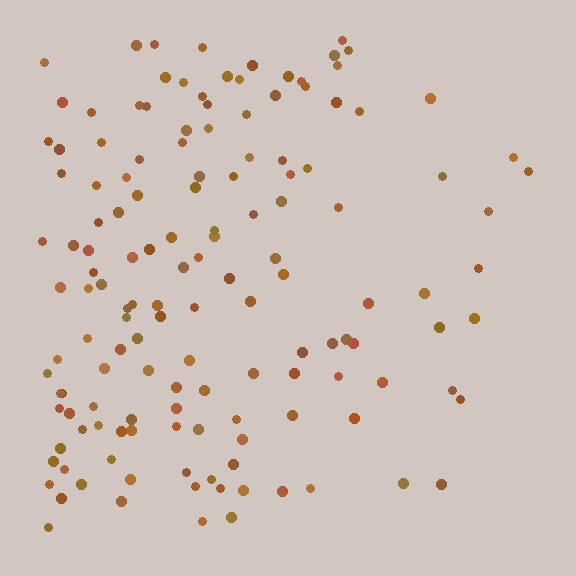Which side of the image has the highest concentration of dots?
The left.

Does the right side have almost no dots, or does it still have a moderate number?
Still a moderate number, just noticeably fewer than the left.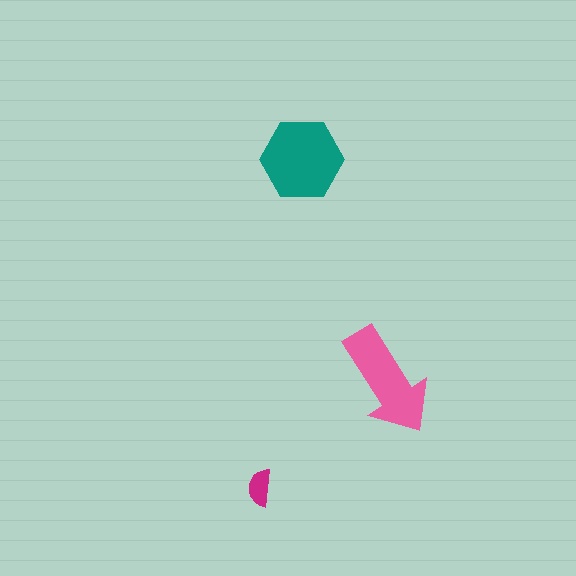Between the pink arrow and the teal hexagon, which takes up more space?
The teal hexagon.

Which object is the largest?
The teal hexagon.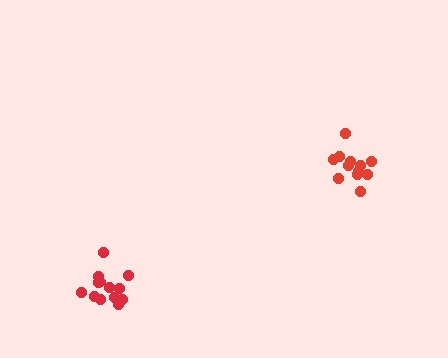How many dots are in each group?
Group 1: 12 dots, Group 2: 13 dots (25 total).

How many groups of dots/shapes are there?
There are 2 groups.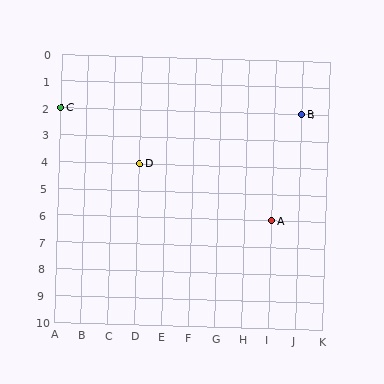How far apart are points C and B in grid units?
Points C and B are 9 columns apart.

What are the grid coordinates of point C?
Point C is at grid coordinates (A, 2).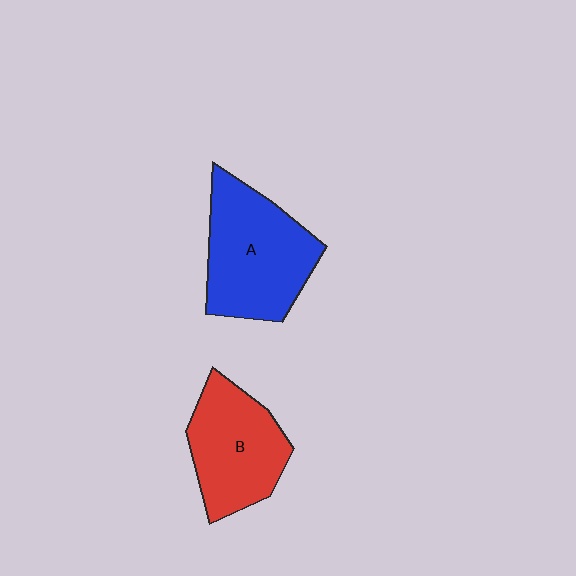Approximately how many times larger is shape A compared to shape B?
Approximately 1.2 times.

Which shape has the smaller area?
Shape B (red).